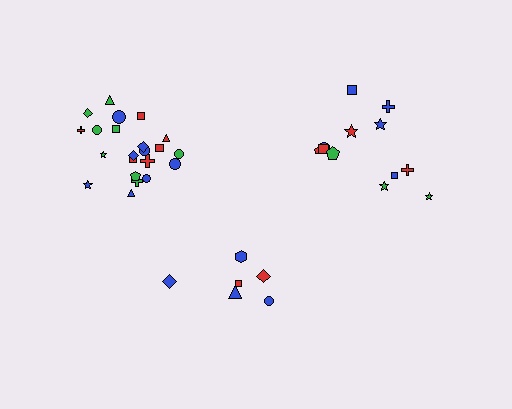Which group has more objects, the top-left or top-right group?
The top-left group.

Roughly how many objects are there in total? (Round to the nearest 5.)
Roughly 40 objects in total.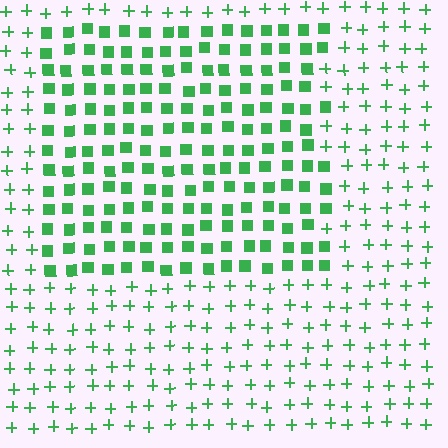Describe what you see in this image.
The image is filled with small green elements arranged in a uniform grid. A rectangle-shaped region contains squares, while the surrounding area contains plus signs. The boundary is defined purely by the change in element shape.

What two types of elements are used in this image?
The image uses squares inside the rectangle region and plus signs outside it.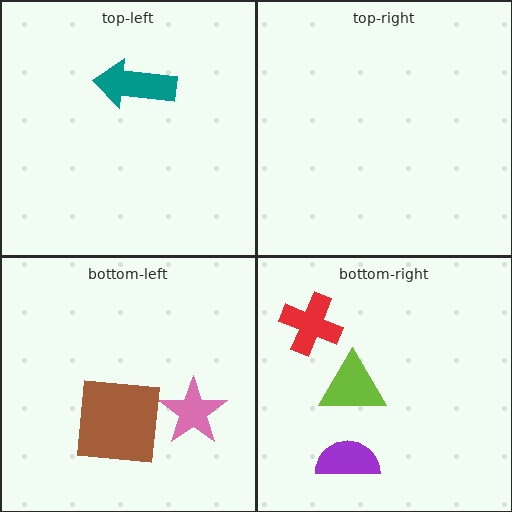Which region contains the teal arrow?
The top-left region.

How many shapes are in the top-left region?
1.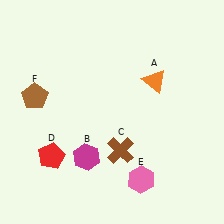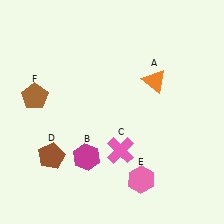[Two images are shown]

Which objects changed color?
C changed from brown to pink. D changed from red to brown.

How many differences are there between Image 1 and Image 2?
There are 2 differences between the two images.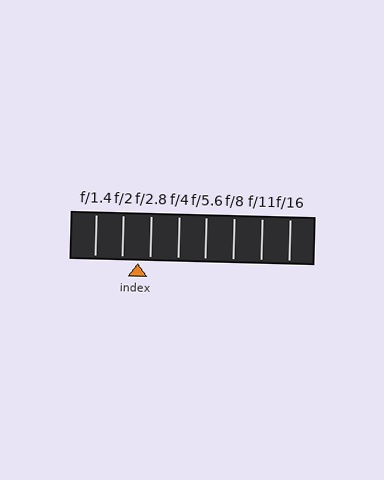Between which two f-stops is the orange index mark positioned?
The index mark is between f/2 and f/2.8.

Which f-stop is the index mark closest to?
The index mark is closest to f/2.8.